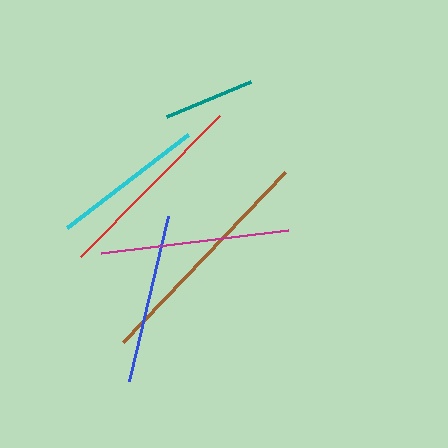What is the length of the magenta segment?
The magenta segment is approximately 189 pixels long.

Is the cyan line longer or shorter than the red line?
The red line is longer than the cyan line.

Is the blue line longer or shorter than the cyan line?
The blue line is longer than the cyan line.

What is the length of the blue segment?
The blue segment is approximately 170 pixels long.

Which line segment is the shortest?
The teal line is the shortest at approximately 91 pixels.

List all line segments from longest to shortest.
From longest to shortest: brown, red, magenta, blue, cyan, teal.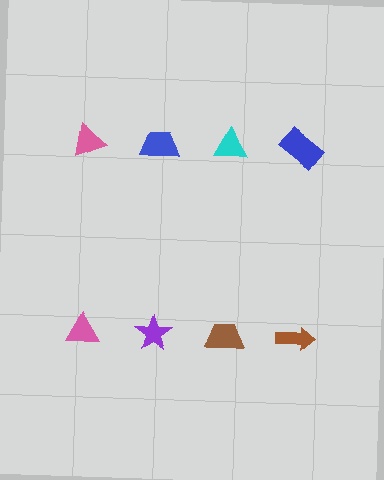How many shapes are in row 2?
4 shapes.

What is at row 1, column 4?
A blue rectangle.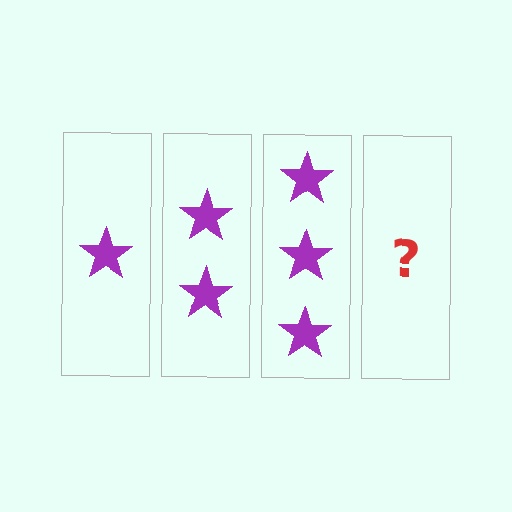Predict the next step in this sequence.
The next step is 4 stars.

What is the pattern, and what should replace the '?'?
The pattern is that each step adds one more star. The '?' should be 4 stars.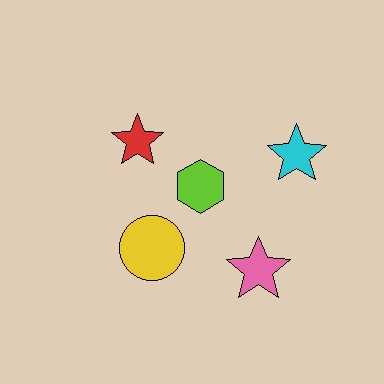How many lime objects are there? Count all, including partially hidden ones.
There is 1 lime object.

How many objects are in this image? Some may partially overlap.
There are 5 objects.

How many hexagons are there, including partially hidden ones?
There is 1 hexagon.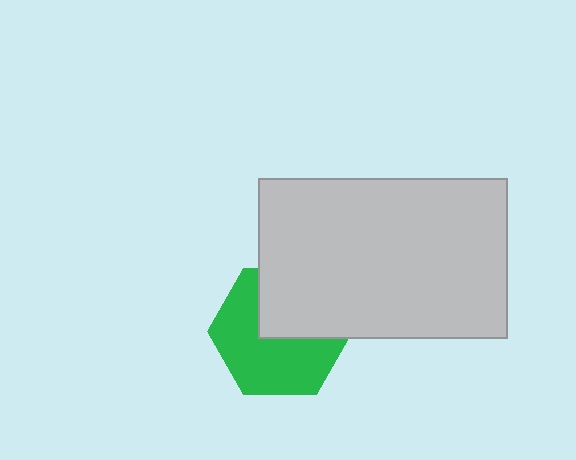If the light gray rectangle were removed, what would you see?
You would see the complete green hexagon.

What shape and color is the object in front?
The object in front is a light gray rectangle.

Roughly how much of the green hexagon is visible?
About half of it is visible (roughly 59%).